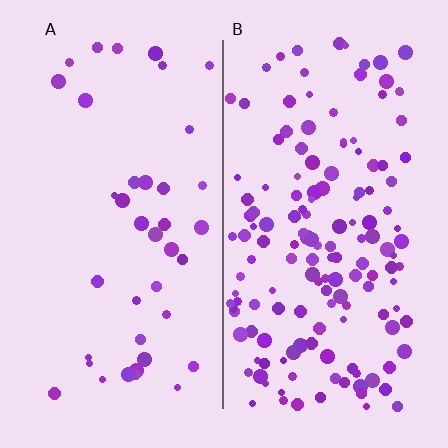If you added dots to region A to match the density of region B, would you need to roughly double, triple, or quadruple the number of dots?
Approximately quadruple.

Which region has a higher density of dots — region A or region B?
B (the right).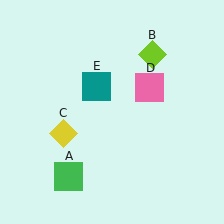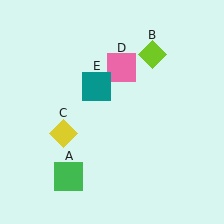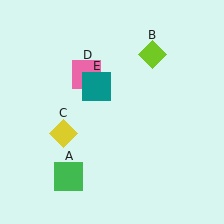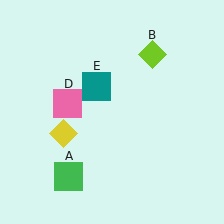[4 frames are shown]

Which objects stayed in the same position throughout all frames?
Green square (object A) and lime diamond (object B) and yellow diamond (object C) and teal square (object E) remained stationary.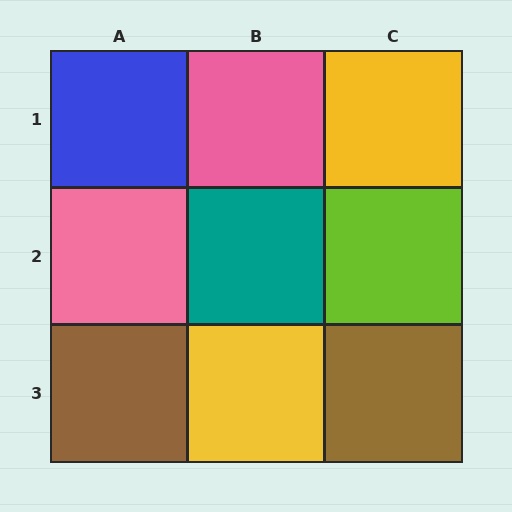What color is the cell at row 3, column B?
Yellow.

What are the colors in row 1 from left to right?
Blue, pink, yellow.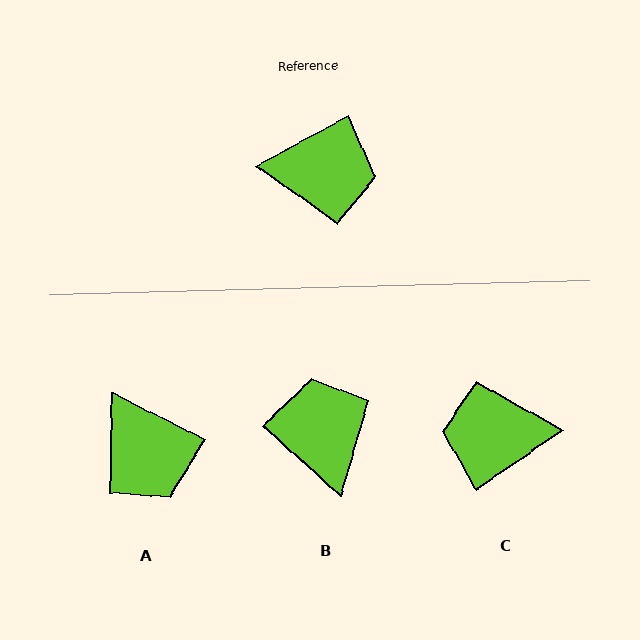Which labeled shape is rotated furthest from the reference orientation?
C, about 175 degrees away.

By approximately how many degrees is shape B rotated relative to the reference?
Approximately 109 degrees counter-clockwise.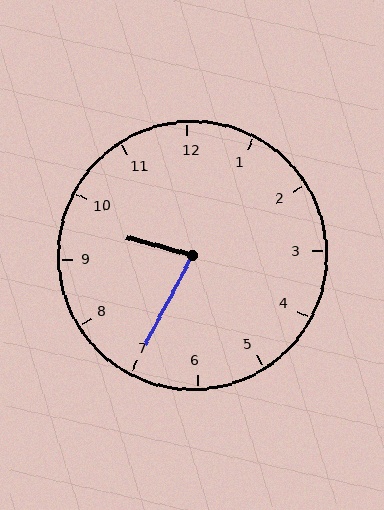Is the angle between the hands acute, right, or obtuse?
It is acute.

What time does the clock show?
9:35.